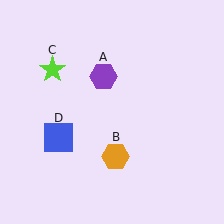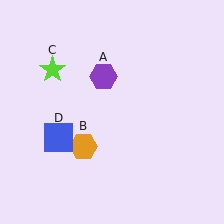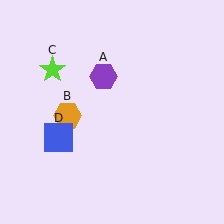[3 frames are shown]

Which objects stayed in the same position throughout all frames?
Purple hexagon (object A) and lime star (object C) and blue square (object D) remained stationary.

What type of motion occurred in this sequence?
The orange hexagon (object B) rotated clockwise around the center of the scene.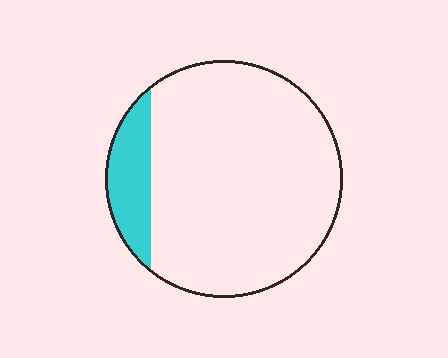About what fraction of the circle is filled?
About one eighth (1/8).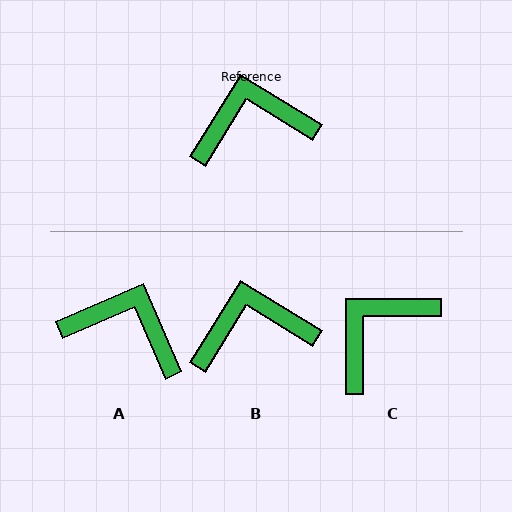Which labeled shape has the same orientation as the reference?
B.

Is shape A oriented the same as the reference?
No, it is off by about 35 degrees.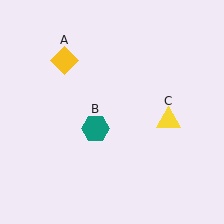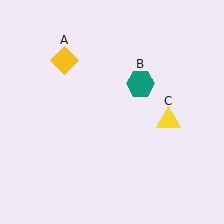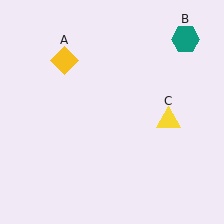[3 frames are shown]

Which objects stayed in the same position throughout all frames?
Yellow diamond (object A) and yellow triangle (object C) remained stationary.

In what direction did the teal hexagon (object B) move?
The teal hexagon (object B) moved up and to the right.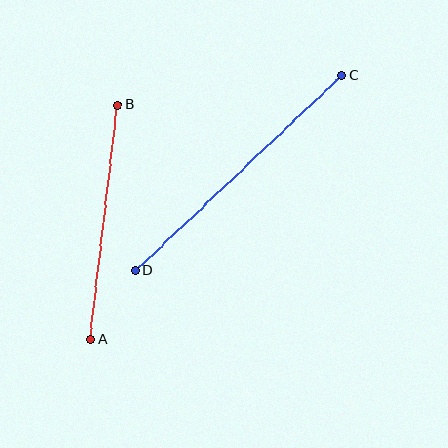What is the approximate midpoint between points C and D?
The midpoint is at approximately (239, 173) pixels.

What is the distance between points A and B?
The distance is approximately 237 pixels.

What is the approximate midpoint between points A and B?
The midpoint is at approximately (104, 222) pixels.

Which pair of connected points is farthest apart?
Points C and D are farthest apart.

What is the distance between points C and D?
The distance is approximately 284 pixels.